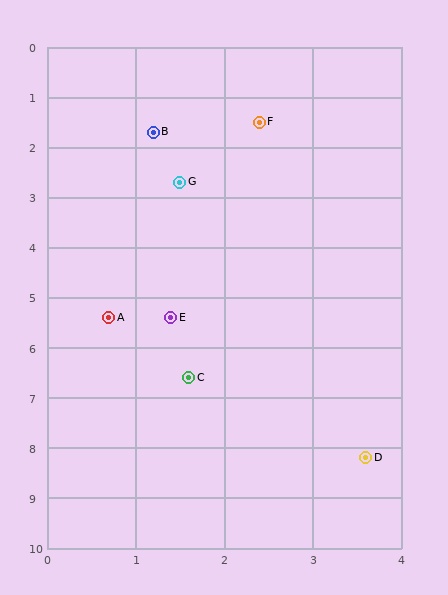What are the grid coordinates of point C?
Point C is at approximately (1.6, 6.6).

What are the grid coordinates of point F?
Point F is at approximately (2.4, 1.5).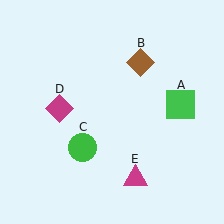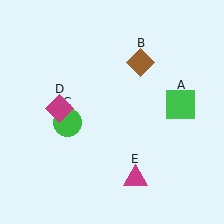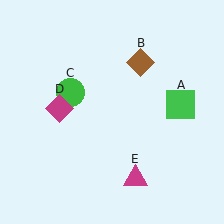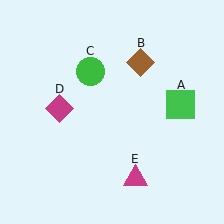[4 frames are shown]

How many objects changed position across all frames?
1 object changed position: green circle (object C).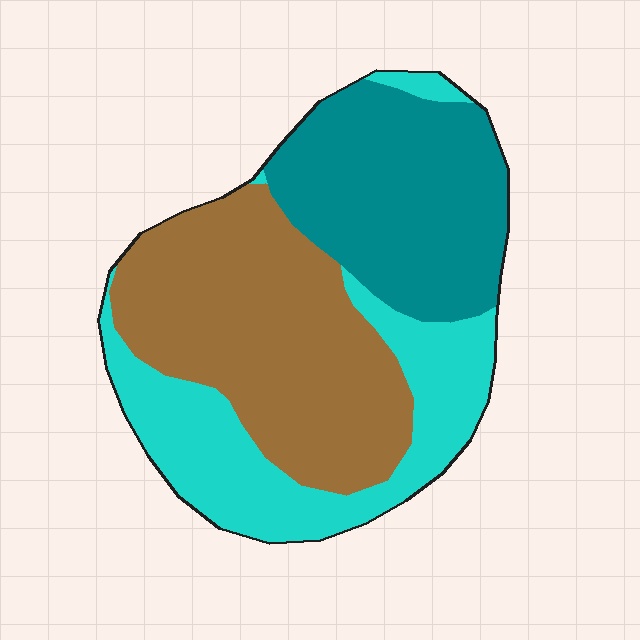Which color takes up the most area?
Brown, at roughly 40%.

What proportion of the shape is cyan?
Cyan covers 29% of the shape.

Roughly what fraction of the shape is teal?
Teal takes up between a quarter and a half of the shape.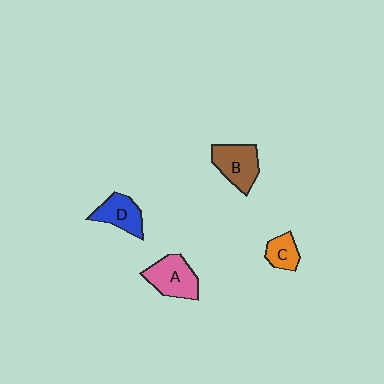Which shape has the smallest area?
Shape C (orange).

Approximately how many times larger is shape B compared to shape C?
Approximately 1.7 times.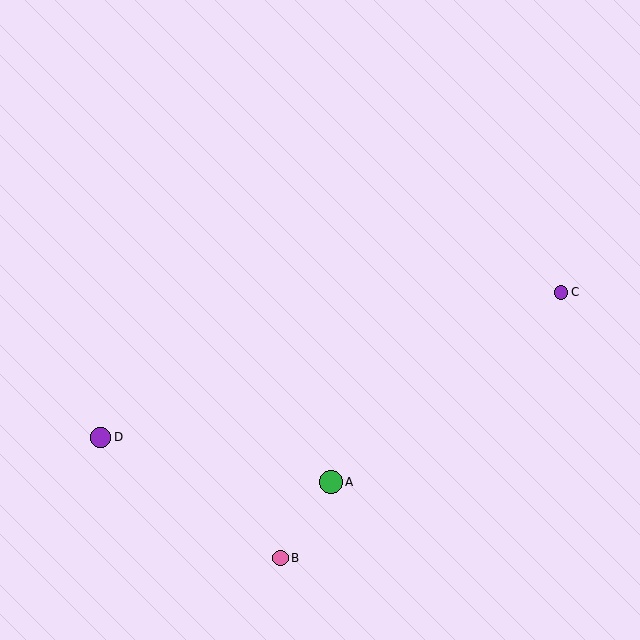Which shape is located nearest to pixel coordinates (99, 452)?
The purple circle (labeled D) at (101, 437) is nearest to that location.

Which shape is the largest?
The green circle (labeled A) is the largest.